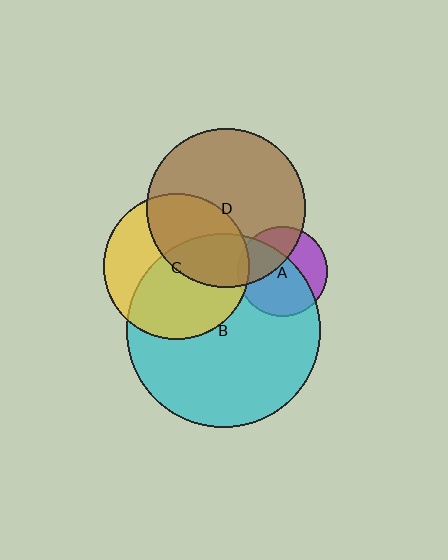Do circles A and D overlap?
Yes.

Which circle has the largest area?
Circle B (cyan).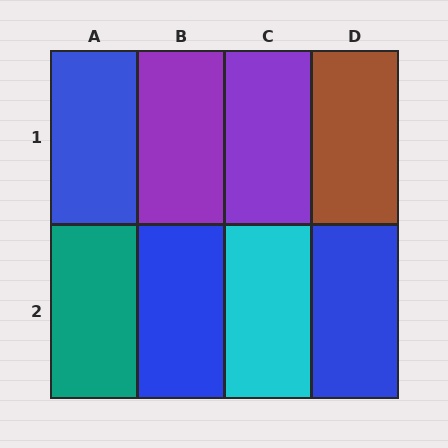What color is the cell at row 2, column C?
Cyan.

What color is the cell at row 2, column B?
Blue.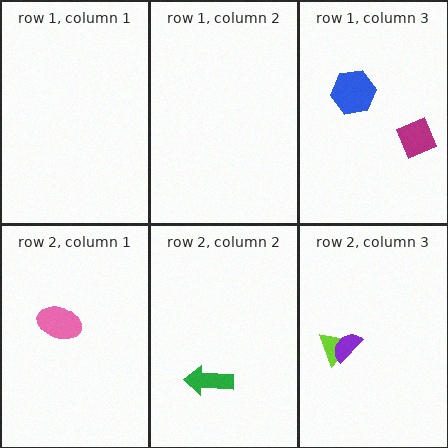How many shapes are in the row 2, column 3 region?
2.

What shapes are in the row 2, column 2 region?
The green arrow.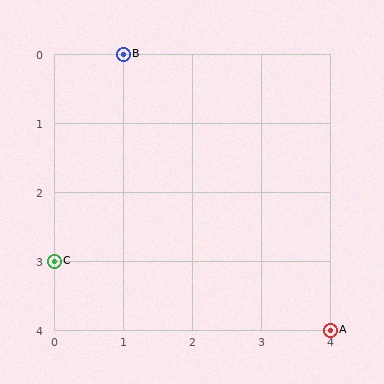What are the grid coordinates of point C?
Point C is at grid coordinates (0, 3).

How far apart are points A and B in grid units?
Points A and B are 3 columns and 4 rows apart (about 5.0 grid units diagonally).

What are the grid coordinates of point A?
Point A is at grid coordinates (4, 4).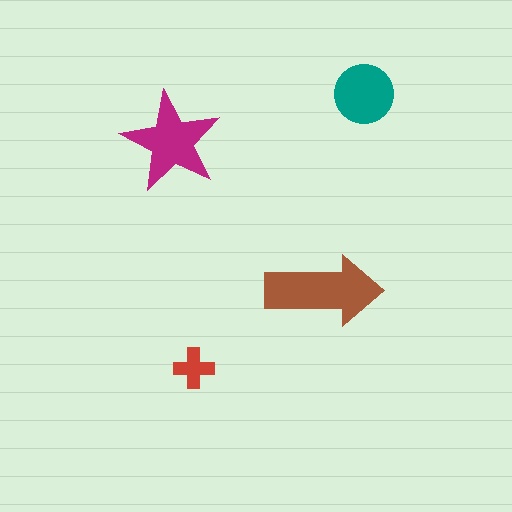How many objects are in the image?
There are 4 objects in the image.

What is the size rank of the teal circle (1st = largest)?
3rd.